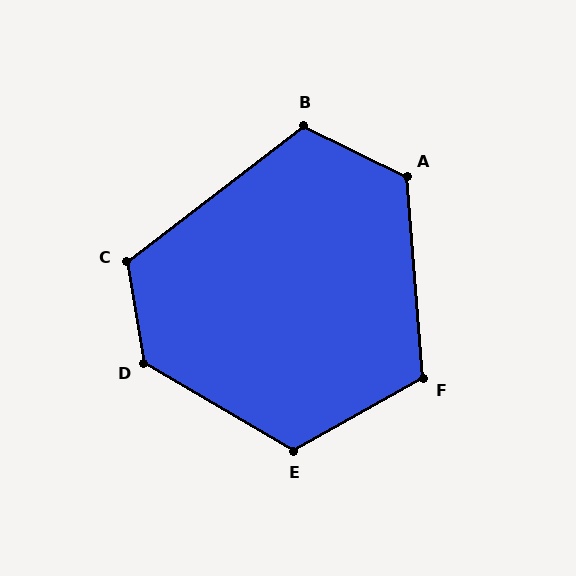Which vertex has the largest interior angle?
D, at approximately 129 degrees.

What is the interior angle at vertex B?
Approximately 116 degrees (obtuse).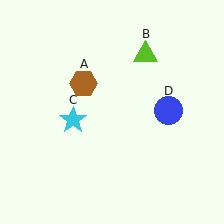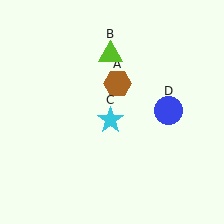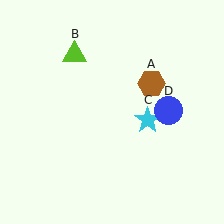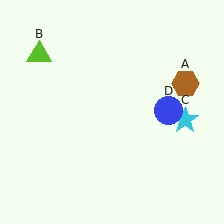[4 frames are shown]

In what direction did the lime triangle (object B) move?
The lime triangle (object B) moved left.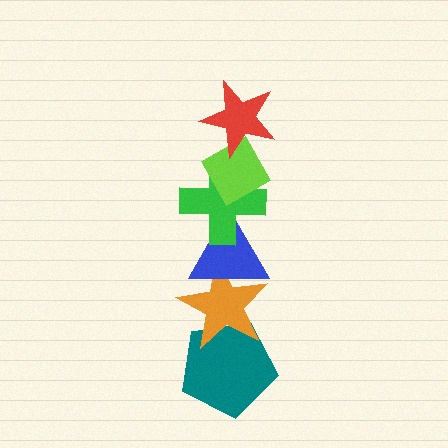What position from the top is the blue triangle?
The blue triangle is 4th from the top.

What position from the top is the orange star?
The orange star is 5th from the top.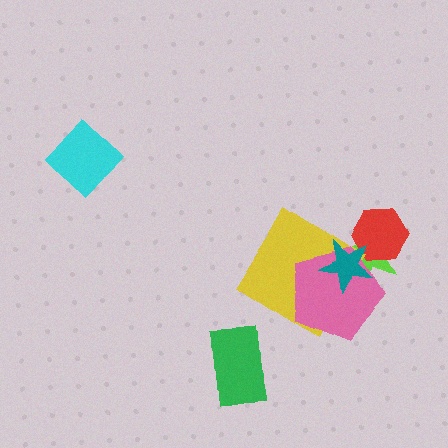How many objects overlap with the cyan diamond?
0 objects overlap with the cyan diamond.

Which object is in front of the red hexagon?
The teal star is in front of the red hexagon.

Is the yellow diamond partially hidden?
Yes, it is partially covered by another shape.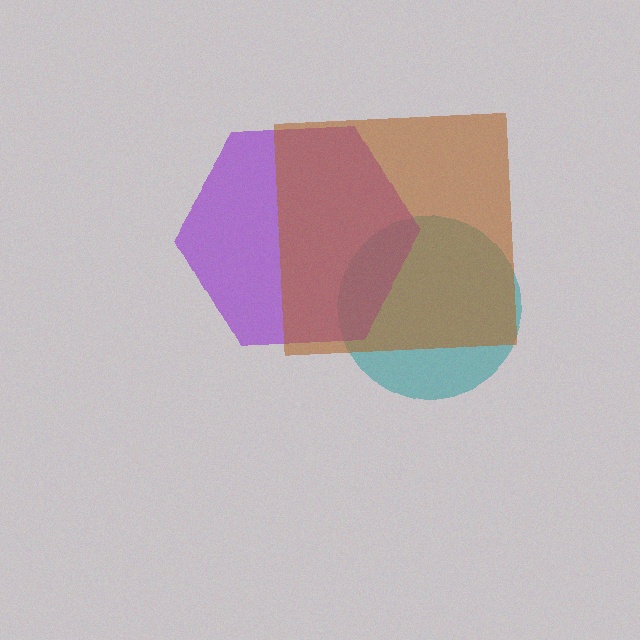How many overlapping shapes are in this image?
There are 3 overlapping shapes in the image.